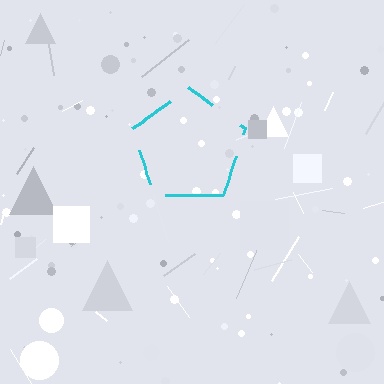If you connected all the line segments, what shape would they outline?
They would outline a pentagon.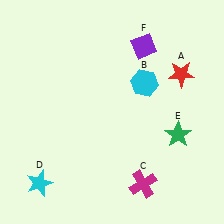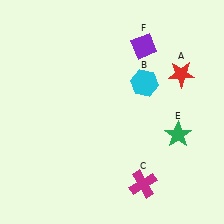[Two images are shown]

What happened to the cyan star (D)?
The cyan star (D) was removed in Image 2. It was in the bottom-left area of Image 1.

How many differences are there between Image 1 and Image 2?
There is 1 difference between the two images.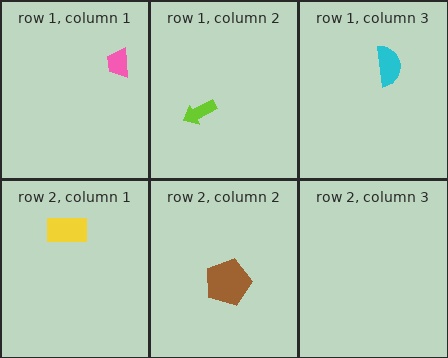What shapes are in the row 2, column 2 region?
The brown pentagon.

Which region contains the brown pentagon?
The row 2, column 2 region.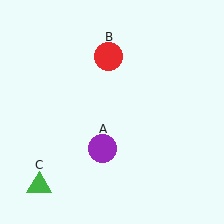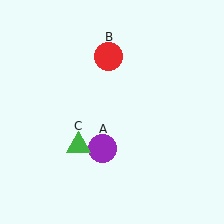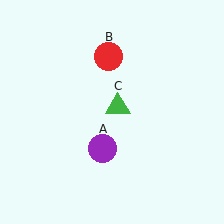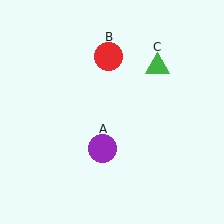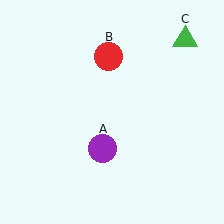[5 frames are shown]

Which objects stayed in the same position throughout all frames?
Purple circle (object A) and red circle (object B) remained stationary.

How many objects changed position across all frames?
1 object changed position: green triangle (object C).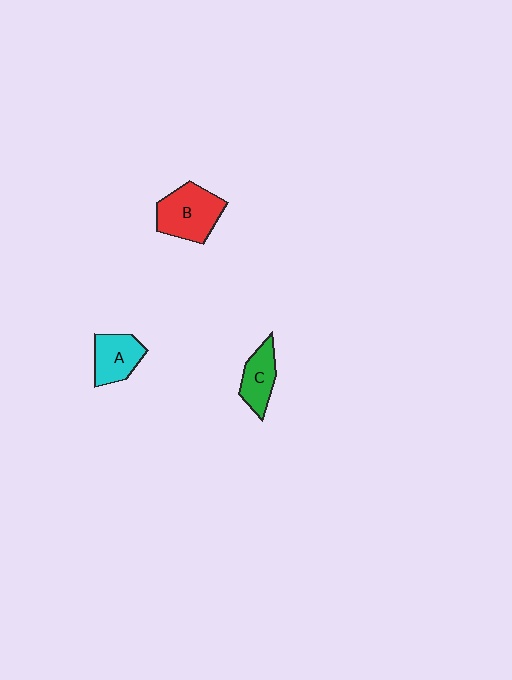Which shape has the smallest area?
Shape C (green).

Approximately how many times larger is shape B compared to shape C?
Approximately 1.5 times.